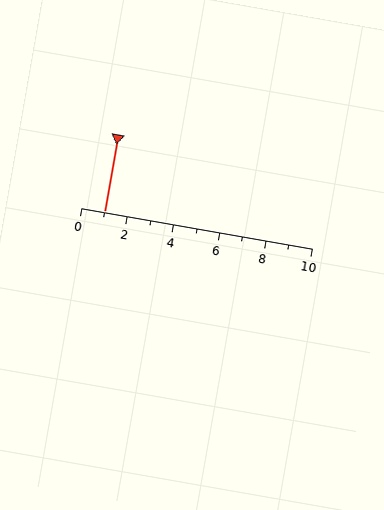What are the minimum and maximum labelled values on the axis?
The axis runs from 0 to 10.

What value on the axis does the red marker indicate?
The marker indicates approximately 1.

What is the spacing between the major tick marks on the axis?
The major ticks are spaced 2 apart.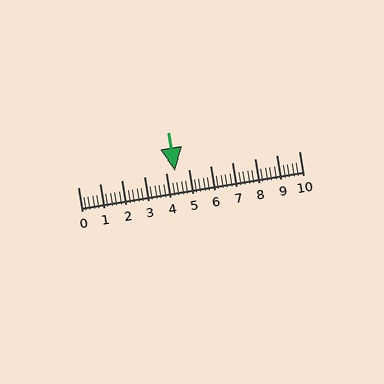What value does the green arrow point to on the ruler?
The green arrow points to approximately 4.4.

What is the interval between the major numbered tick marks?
The major tick marks are spaced 1 units apart.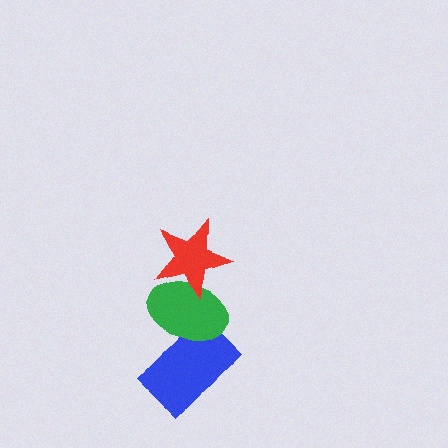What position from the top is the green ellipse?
The green ellipse is 2nd from the top.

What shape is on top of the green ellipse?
The red star is on top of the green ellipse.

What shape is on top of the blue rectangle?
The green ellipse is on top of the blue rectangle.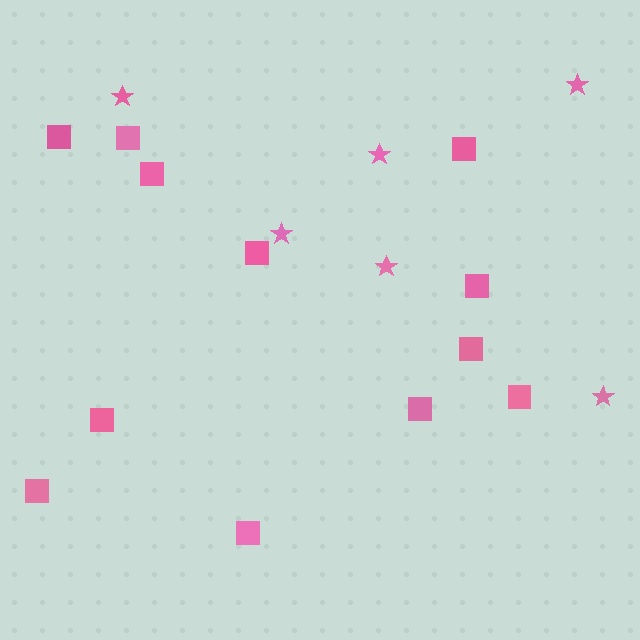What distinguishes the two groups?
There are 2 groups: one group of squares (12) and one group of stars (6).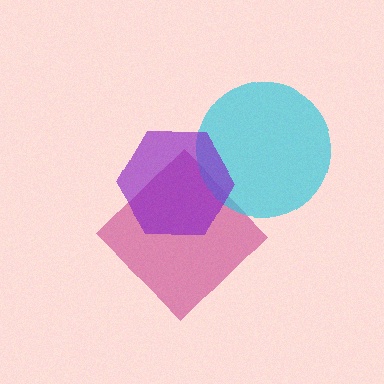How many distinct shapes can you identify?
There are 3 distinct shapes: a magenta diamond, a cyan circle, a purple hexagon.